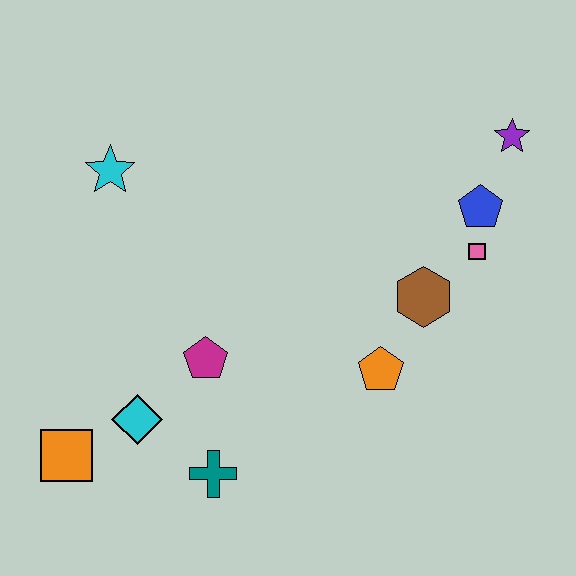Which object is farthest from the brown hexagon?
The orange square is farthest from the brown hexagon.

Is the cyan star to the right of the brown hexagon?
No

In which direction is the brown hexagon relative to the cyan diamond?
The brown hexagon is to the right of the cyan diamond.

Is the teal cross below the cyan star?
Yes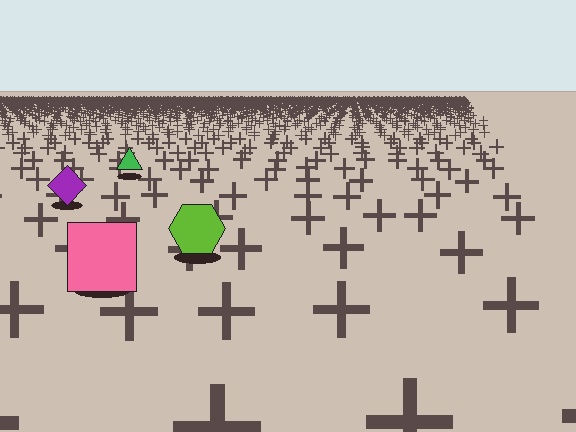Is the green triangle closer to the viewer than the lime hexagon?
No. The lime hexagon is closer — you can tell from the texture gradient: the ground texture is coarser near it.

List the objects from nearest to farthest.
From nearest to farthest: the pink square, the lime hexagon, the purple diamond, the green triangle.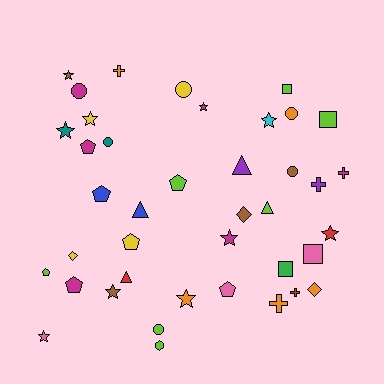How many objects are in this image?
There are 40 objects.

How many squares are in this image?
There are 4 squares.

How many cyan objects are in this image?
There is 1 cyan object.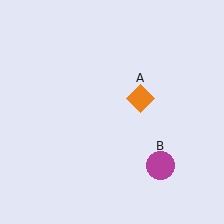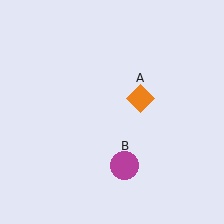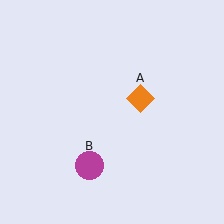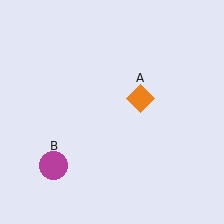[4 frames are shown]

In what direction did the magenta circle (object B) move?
The magenta circle (object B) moved left.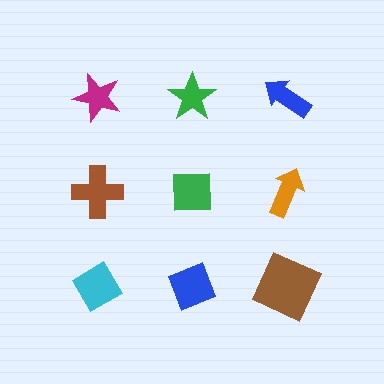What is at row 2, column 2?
A green square.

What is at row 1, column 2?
A green star.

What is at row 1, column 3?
A blue arrow.